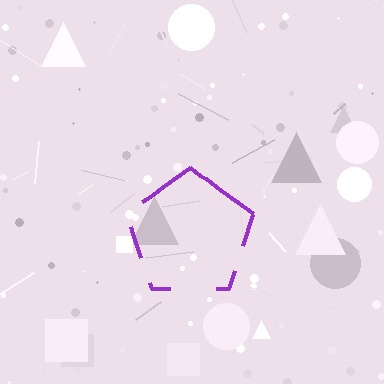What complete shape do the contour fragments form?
The contour fragments form a pentagon.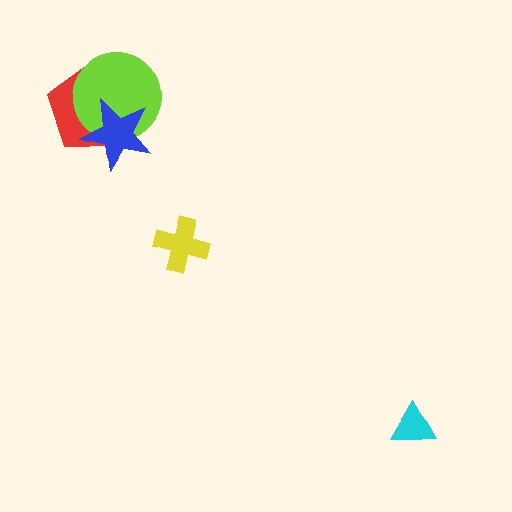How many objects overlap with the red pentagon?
2 objects overlap with the red pentagon.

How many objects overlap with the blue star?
2 objects overlap with the blue star.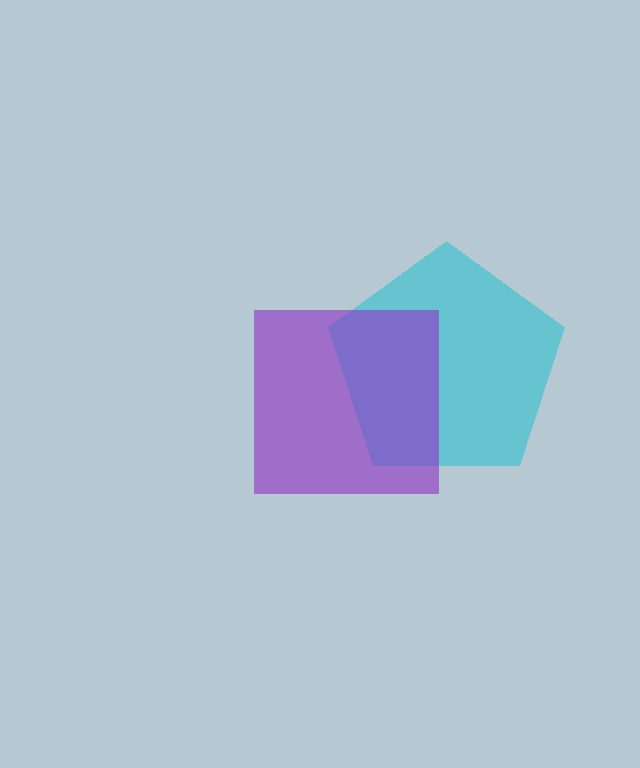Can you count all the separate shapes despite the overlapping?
Yes, there are 2 separate shapes.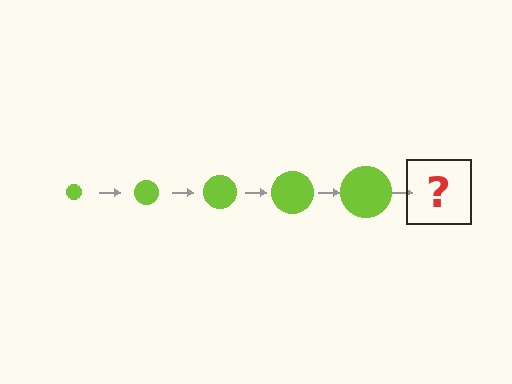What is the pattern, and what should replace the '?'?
The pattern is that the circle gets progressively larger each step. The '?' should be a lime circle, larger than the previous one.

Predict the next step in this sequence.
The next step is a lime circle, larger than the previous one.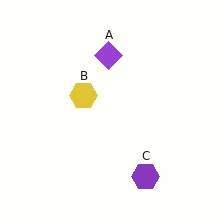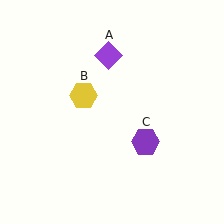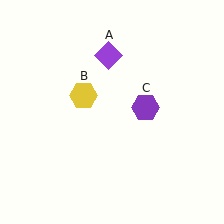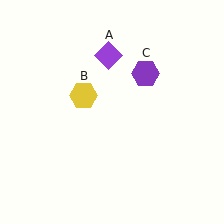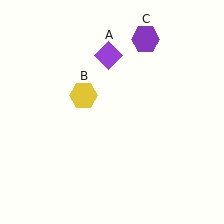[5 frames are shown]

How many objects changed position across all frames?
1 object changed position: purple hexagon (object C).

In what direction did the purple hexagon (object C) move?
The purple hexagon (object C) moved up.